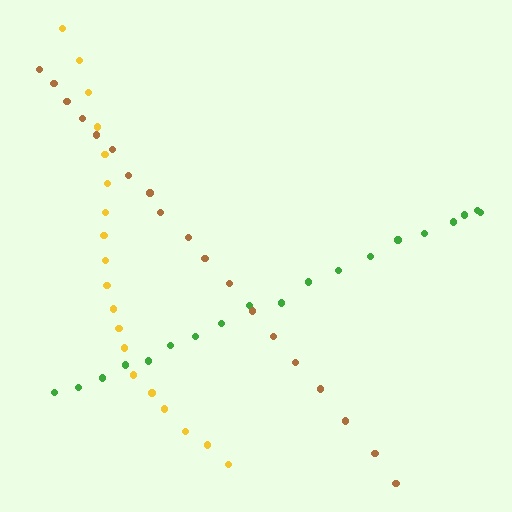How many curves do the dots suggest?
There are 3 distinct paths.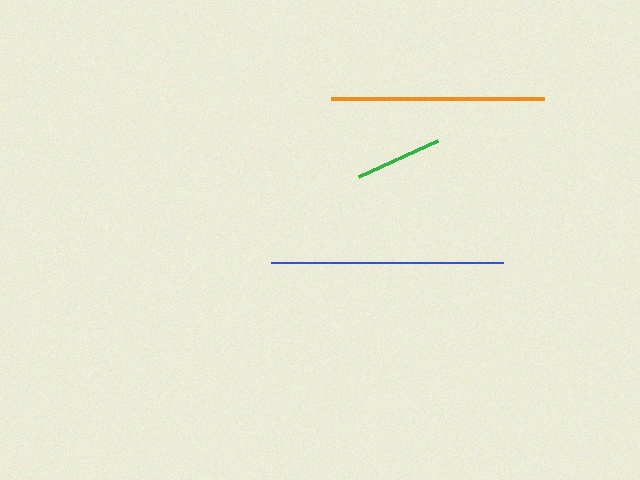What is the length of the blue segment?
The blue segment is approximately 232 pixels long.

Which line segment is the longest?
The blue line is the longest at approximately 232 pixels.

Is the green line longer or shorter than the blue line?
The blue line is longer than the green line.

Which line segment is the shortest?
The green line is the shortest at approximately 87 pixels.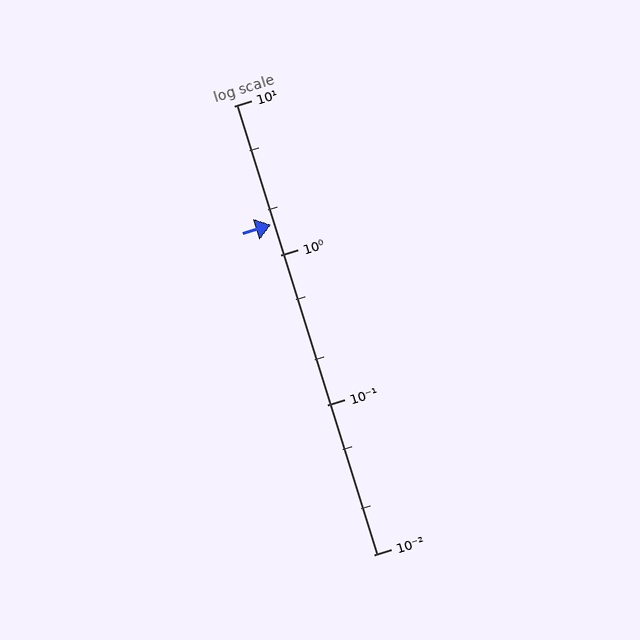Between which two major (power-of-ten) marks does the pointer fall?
The pointer is between 1 and 10.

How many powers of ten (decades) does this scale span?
The scale spans 3 decades, from 0.01 to 10.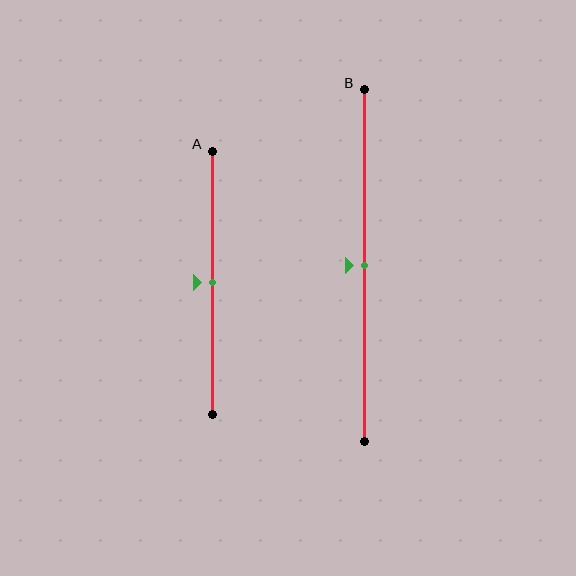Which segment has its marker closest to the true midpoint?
Segment A has its marker closest to the true midpoint.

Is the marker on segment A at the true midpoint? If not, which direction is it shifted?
Yes, the marker on segment A is at the true midpoint.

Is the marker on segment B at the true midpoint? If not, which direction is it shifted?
Yes, the marker on segment B is at the true midpoint.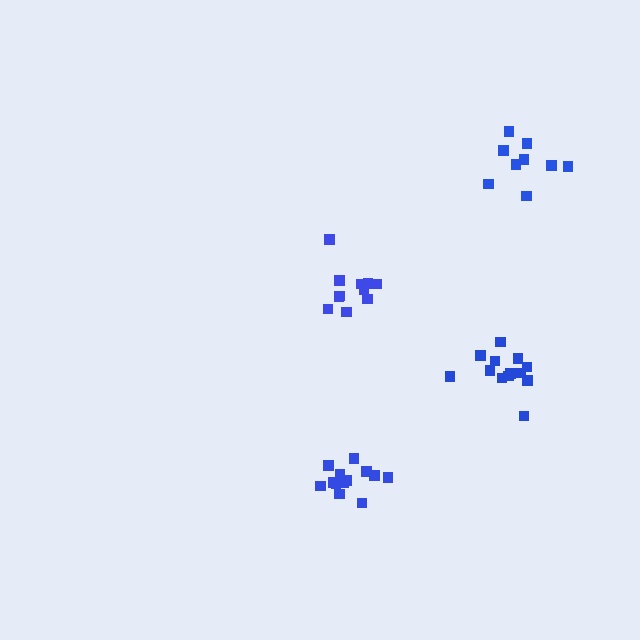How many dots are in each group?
Group 1: 13 dots, Group 2: 11 dots, Group 3: 9 dots, Group 4: 13 dots (46 total).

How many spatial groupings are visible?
There are 4 spatial groupings.